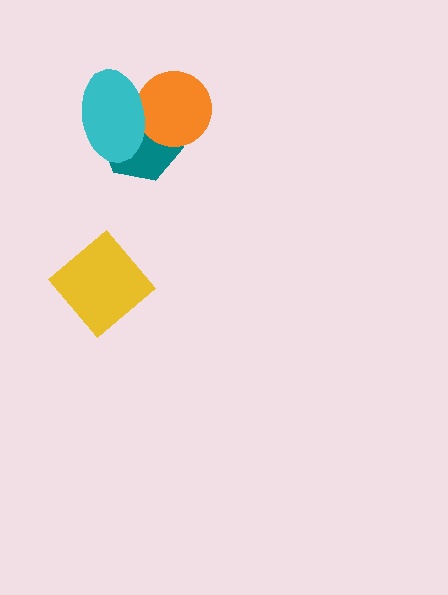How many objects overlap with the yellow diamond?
0 objects overlap with the yellow diamond.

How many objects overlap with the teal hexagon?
2 objects overlap with the teal hexagon.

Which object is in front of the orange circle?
The cyan ellipse is in front of the orange circle.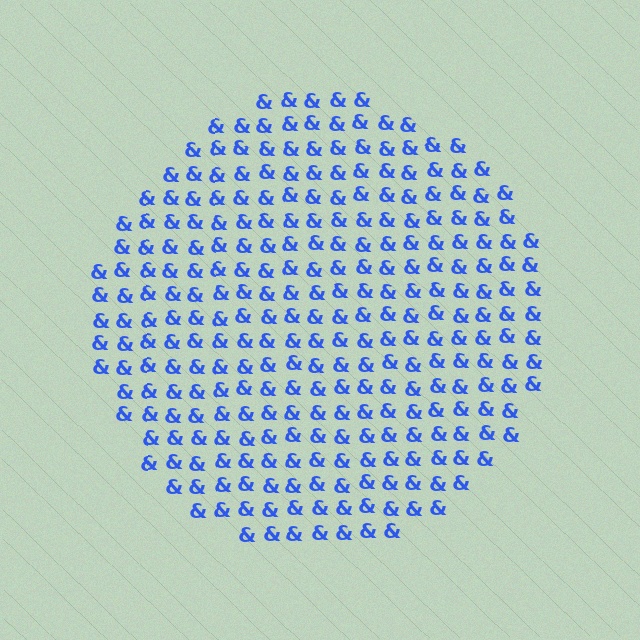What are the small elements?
The small elements are ampersands.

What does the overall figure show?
The overall figure shows a circle.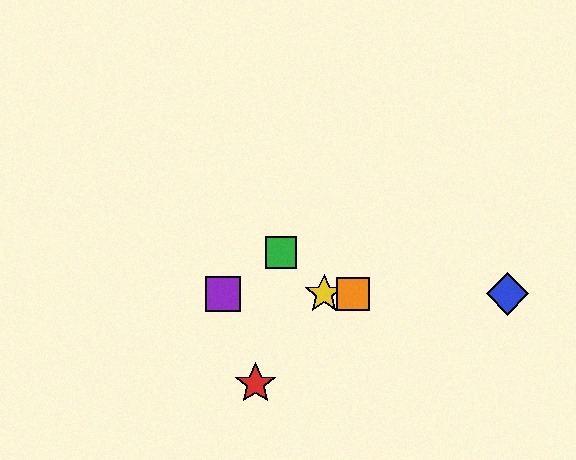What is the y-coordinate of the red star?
The red star is at y≈384.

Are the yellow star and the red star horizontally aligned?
No, the yellow star is at y≈294 and the red star is at y≈384.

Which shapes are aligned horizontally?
The blue diamond, the yellow star, the purple square, the orange square are aligned horizontally.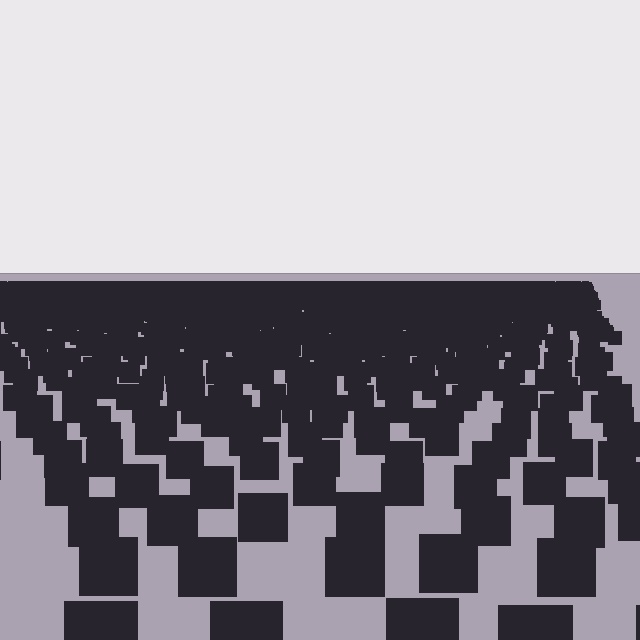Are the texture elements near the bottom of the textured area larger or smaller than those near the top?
Larger. Near the bottom, elements are closer to the viewer and appear at a bigger on-screen size.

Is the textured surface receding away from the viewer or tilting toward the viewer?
The surface is receding away from the viewer. Texture elements get smaller and denser toward the top.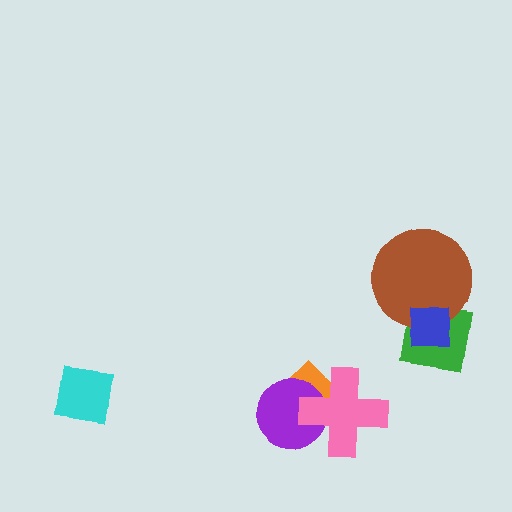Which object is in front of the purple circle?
The pink cross is in front of the purple circle.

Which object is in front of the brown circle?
The blue square is in front of the brown circle.